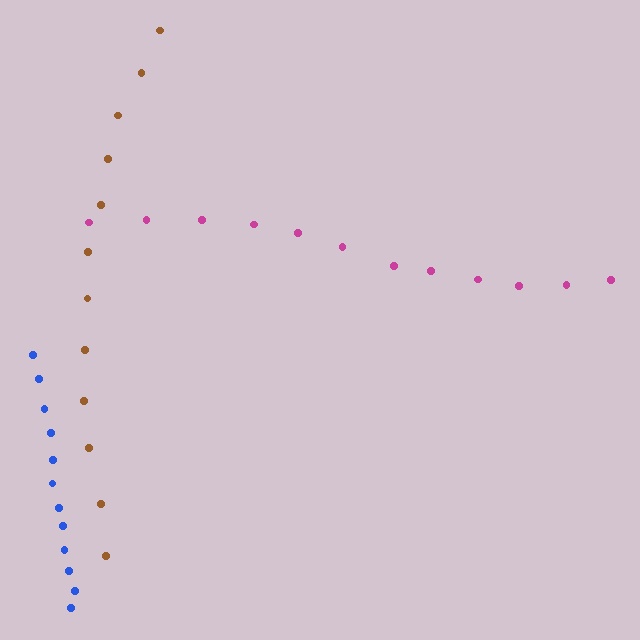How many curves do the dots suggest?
There are 3 distinct paths.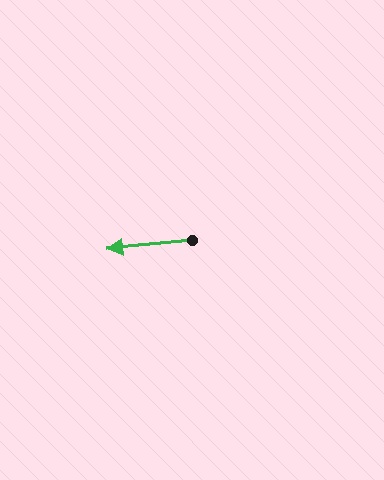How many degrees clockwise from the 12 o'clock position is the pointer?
Approximately 264 degrees.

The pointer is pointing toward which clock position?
Roughly 9 o'clock.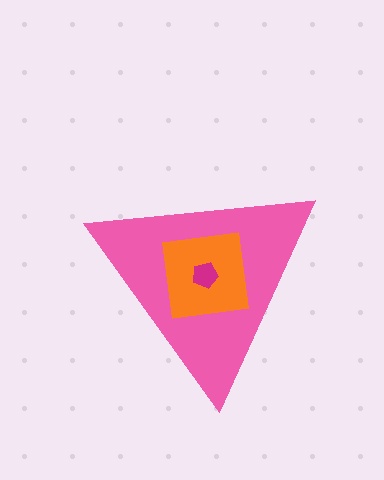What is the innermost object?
The magenta pentagon.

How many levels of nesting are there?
3.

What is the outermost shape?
The pink triangle.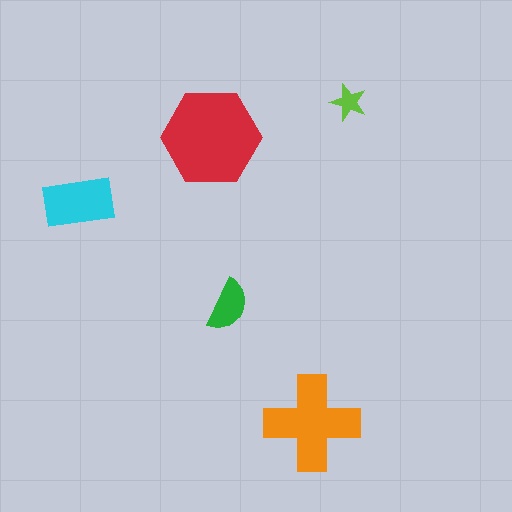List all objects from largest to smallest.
The red hexagon, the orange cross, the cyan rectangle, the green semicircle, the lime star.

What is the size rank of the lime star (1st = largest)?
5th.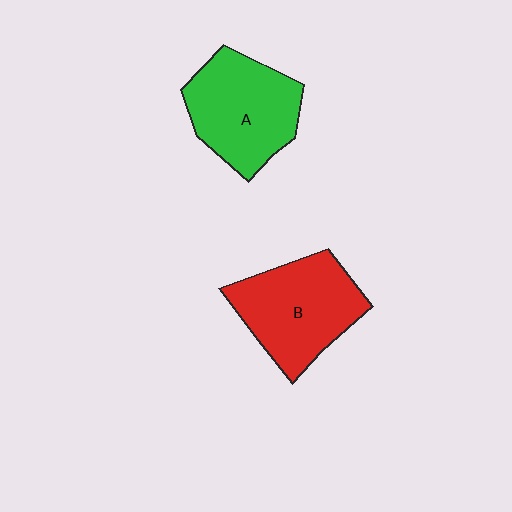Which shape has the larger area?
Shape B (red).